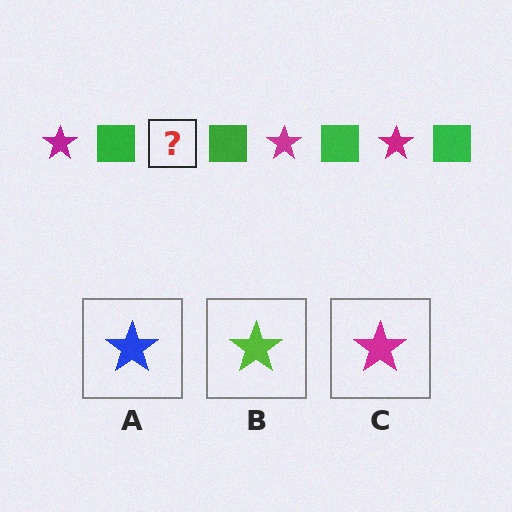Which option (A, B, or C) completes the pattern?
C.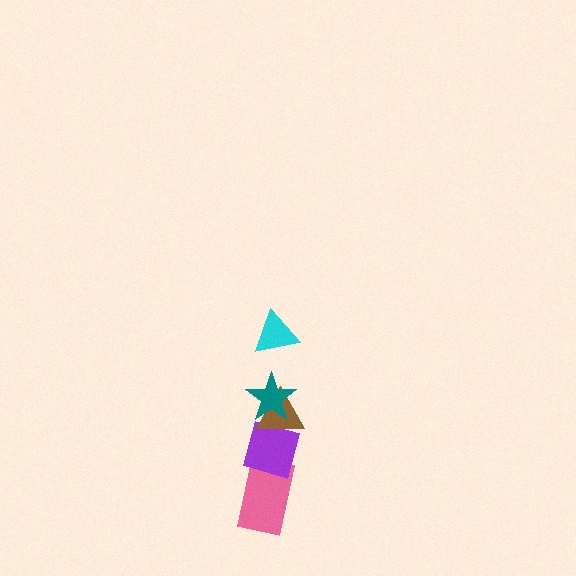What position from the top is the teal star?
The teal star is 2nd from the top.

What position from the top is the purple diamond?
The purple diamond is 4th from the top.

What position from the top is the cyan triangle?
The cyan triangle is 1st from the top.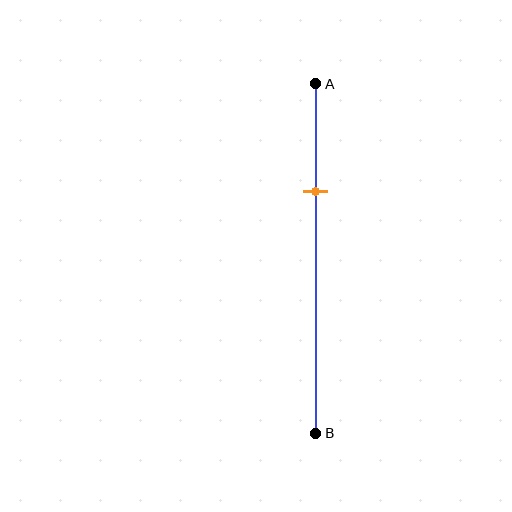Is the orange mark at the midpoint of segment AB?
No, the mark is at about 30% from A, not at the 50% midpoint.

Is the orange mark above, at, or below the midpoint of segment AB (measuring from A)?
The orange mark is above the midpoint of segment AB.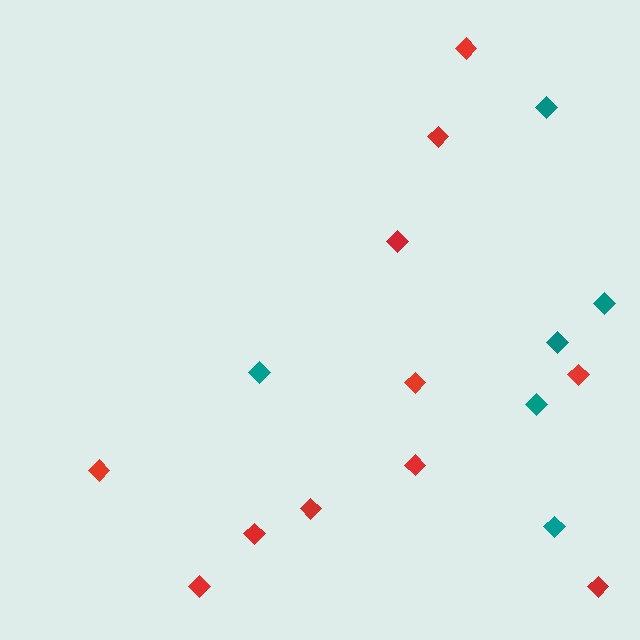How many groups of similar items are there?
There are 2 groups: one group of red diamonds (11) and one group of teal diamonds (6).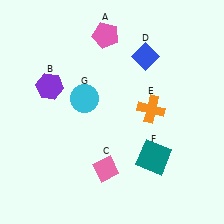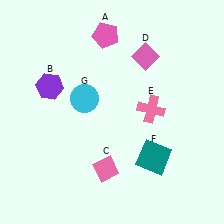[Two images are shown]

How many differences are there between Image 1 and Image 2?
There are 2 differences between the two images.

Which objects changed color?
D changed from blue to pink. E changed from orange to pink.